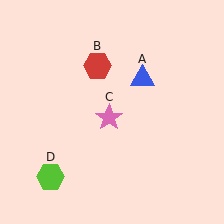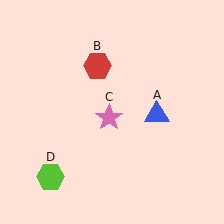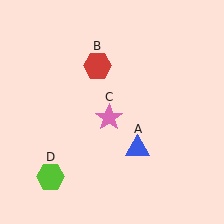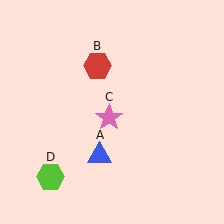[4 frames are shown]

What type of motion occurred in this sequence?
The blue triangle (object A) rotated clockwise around the center of the scene.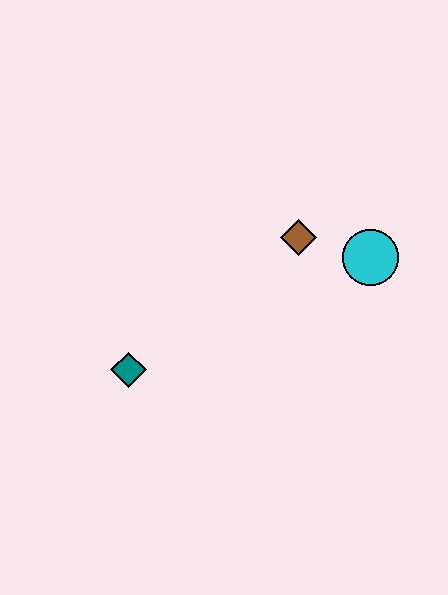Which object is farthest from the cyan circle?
The teal diamond is farthest from the cyan circle.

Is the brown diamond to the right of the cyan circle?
No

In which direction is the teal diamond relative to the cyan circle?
The teal diamond is to the left of the cyan circle.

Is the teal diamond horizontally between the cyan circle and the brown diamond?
No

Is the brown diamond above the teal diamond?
Yes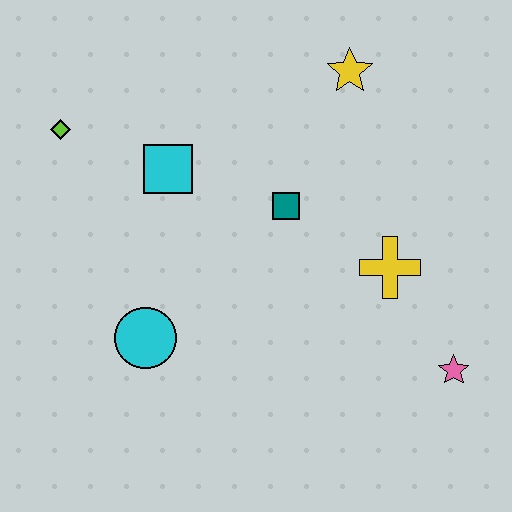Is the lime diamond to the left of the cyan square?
Yes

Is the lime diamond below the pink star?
No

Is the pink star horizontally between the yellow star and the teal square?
No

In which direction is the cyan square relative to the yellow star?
The cyan square is to the left of the yellow star.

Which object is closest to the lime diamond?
The cyan square is closest to the lime diamond.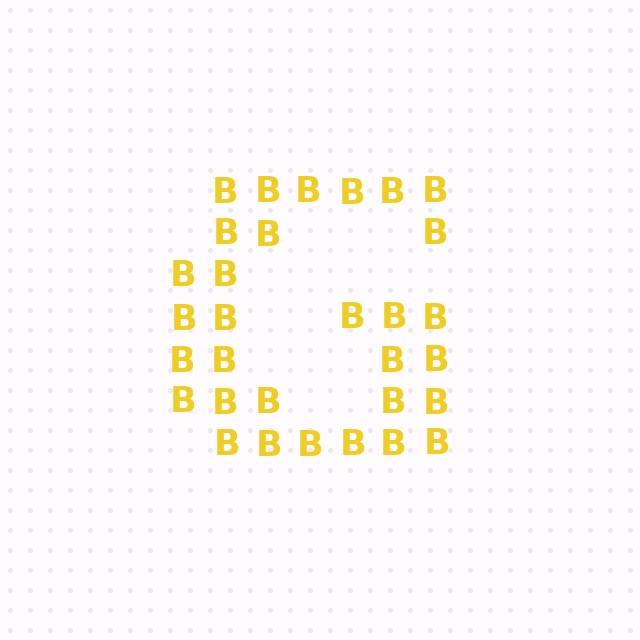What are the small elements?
The small elements are letter B's.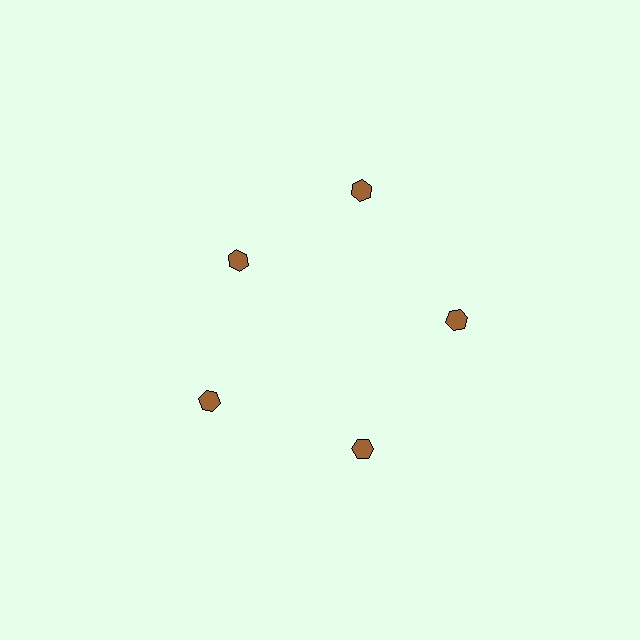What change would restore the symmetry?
The symmetry would be restored by moving it outward, back onto the ring so that all 5 hexagons sit at equal angles and equal distance from the center.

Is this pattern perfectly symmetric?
No. The 5 brown hexagons are arranged in a ring, but one element near the 10 o'clock position is pulled inward toward the center, breaking the 5-fold rotational symmetry.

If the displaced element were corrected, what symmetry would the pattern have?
It would have 5-fold rotational symmetry — the pattern would map onto itself every 72 degrees.